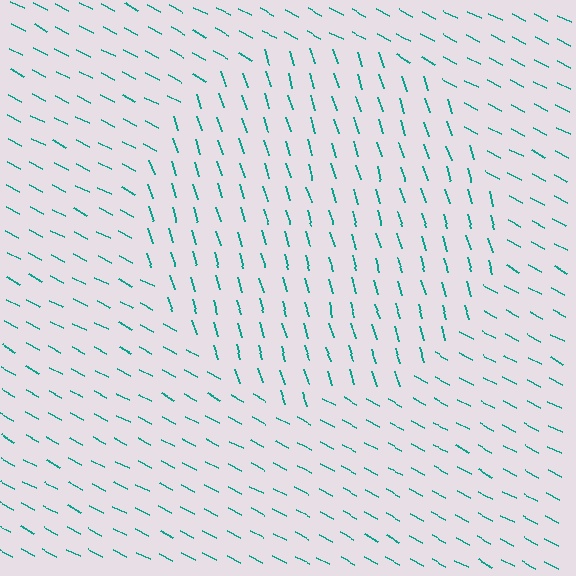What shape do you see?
I see a circle.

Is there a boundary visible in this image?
Yes, there is a texture boundary formed by a change in line orientation.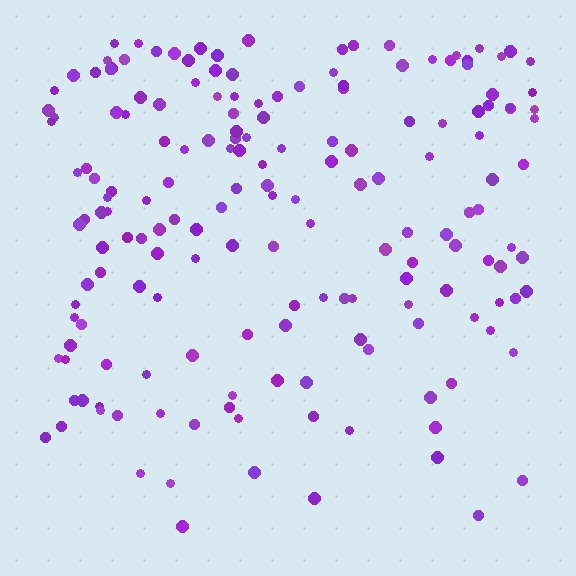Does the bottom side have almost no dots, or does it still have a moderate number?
Still a moderate number, just noticeably fewer than the top.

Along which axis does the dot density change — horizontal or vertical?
Vertical.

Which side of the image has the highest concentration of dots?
The top.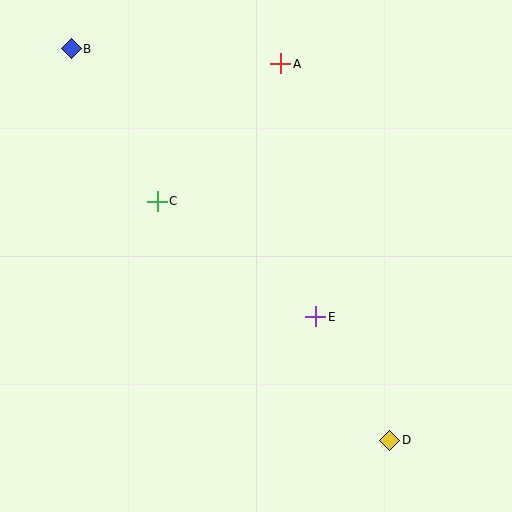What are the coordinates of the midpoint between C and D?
The midpoint between C and D is at (274, 321).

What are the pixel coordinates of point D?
Point D is at (390, 440).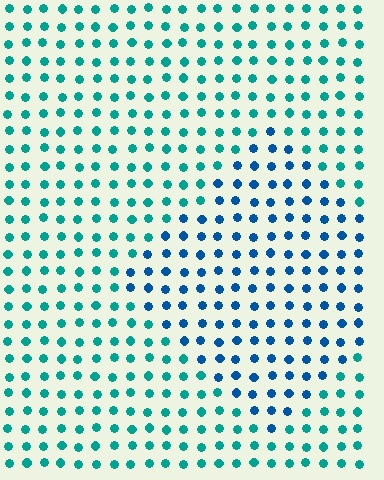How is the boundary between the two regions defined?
The boundary is defined purely by a slight shift in hue (about 36 degrees). Spacing, size, and orientation are identical on both sides.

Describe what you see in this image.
The image is filled with small teal elements in a uniform arrangement. A diamond-shaped region is visible where the elements are tinted to a slightly different hue, forming a subtle color boundary.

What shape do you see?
I see a diamond.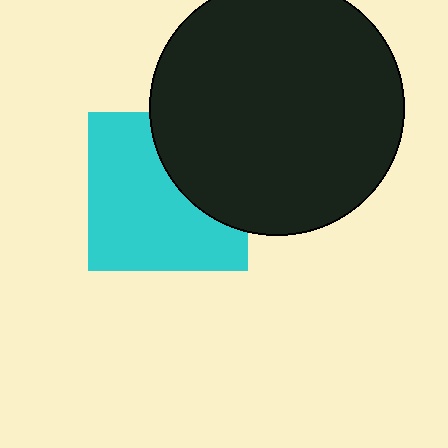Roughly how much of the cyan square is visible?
Most of it is visible (roughly 66%).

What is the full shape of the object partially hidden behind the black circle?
The partially hidden object is a cyan square.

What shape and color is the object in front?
The object in front is a black circle.